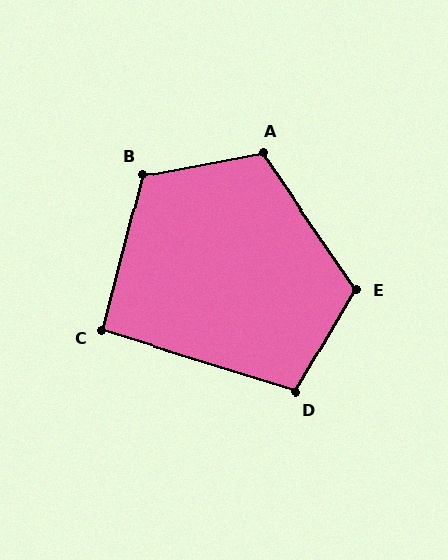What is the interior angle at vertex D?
Approximately 103 degrees (obtuse).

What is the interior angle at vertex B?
Approximately 115 degrees (obtuse).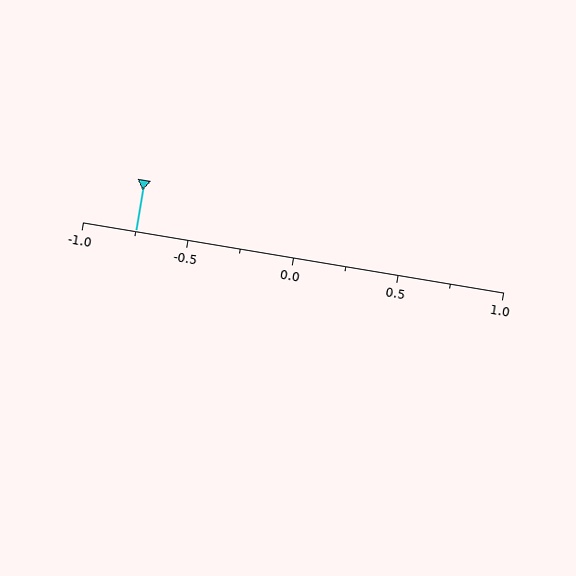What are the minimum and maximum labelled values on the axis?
The axis runs from -1.0 to 1.0.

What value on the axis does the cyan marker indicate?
The marker indicates approximately -0.75.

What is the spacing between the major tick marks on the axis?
The major ticks are spaced 0.5 apart.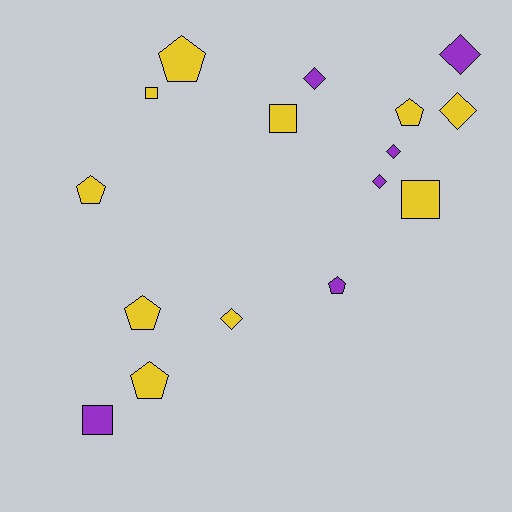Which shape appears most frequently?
Diamond, with 6 objects.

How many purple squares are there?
There is 1 purple square.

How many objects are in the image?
There are 16 objects.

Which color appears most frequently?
Yellow, with 10 objects.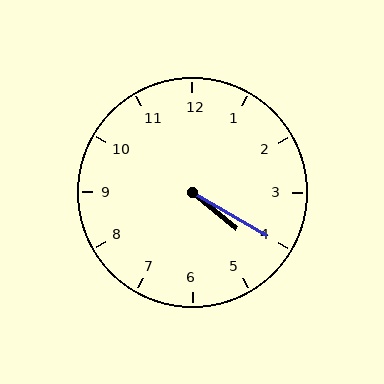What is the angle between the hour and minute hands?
Approximately 10 degrees.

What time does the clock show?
4:20.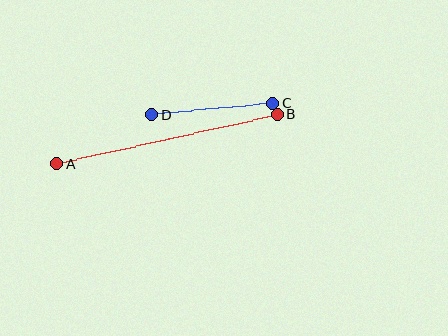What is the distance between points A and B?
The distance is approximately 226 pixels.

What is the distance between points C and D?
The distance is approximately 121 pixels.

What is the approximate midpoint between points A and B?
The midpoint is at approximately (167, 139) pixels.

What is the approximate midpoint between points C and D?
The midpoint is at approximately (212, 109) pixels.